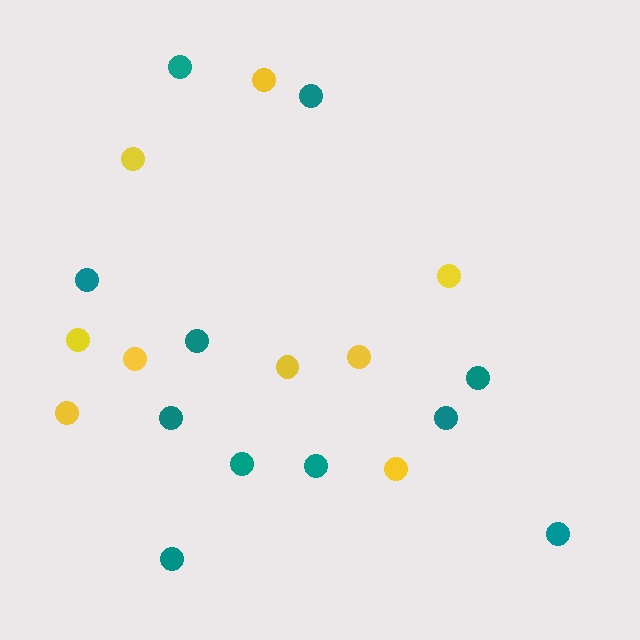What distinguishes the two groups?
There are 2 groups: one group of yellow circles (9) and one group of teal circles (11).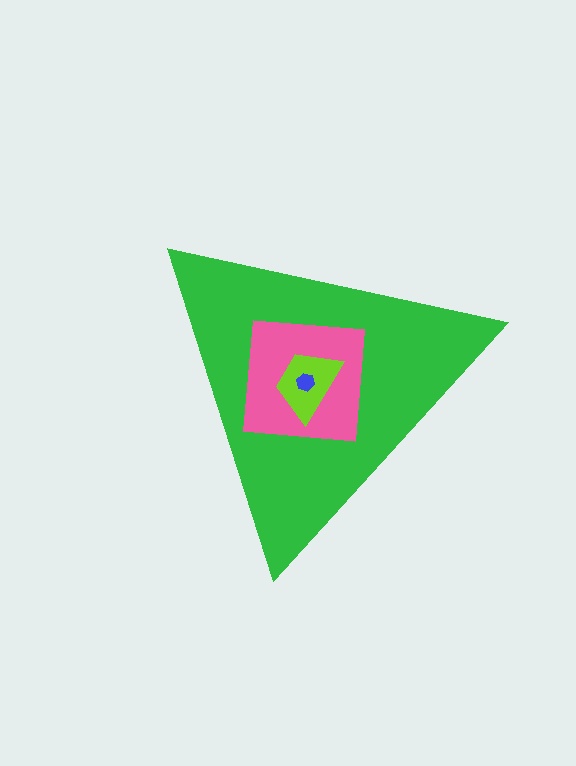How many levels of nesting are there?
4.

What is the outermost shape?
The green triangle.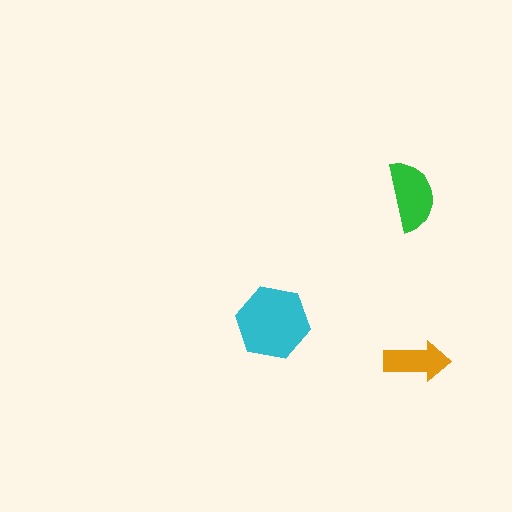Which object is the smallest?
The orange arrow.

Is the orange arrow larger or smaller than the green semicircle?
Smaller.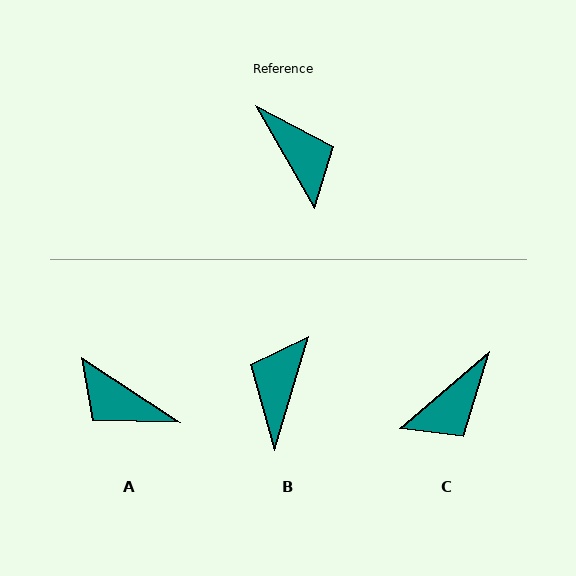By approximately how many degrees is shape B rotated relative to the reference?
Approximately 133 degrees counter-clockwise.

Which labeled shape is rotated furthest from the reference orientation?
A, about 153 degrees away.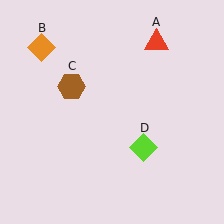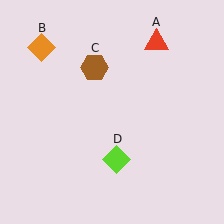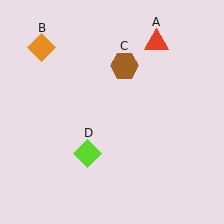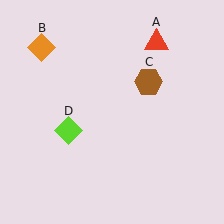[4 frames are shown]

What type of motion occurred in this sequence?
The brown hexagon (object C), lime diamond (object D) rotated clockwise around the center of the scene.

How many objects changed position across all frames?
2 objects changed position: brown hexagon (object C), lime diamond (object D).